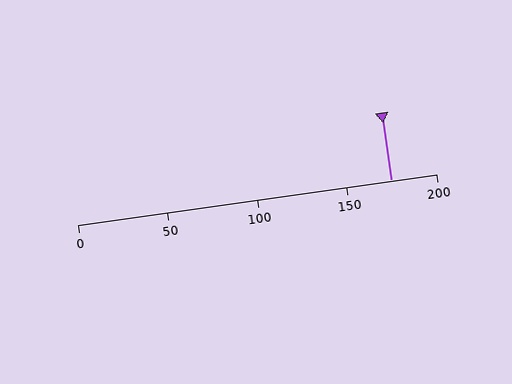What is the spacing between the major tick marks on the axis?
The major ticks are spaced 50 apart.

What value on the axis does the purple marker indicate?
The marker indicates approximately 175.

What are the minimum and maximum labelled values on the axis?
The axis runs from 0 to 200.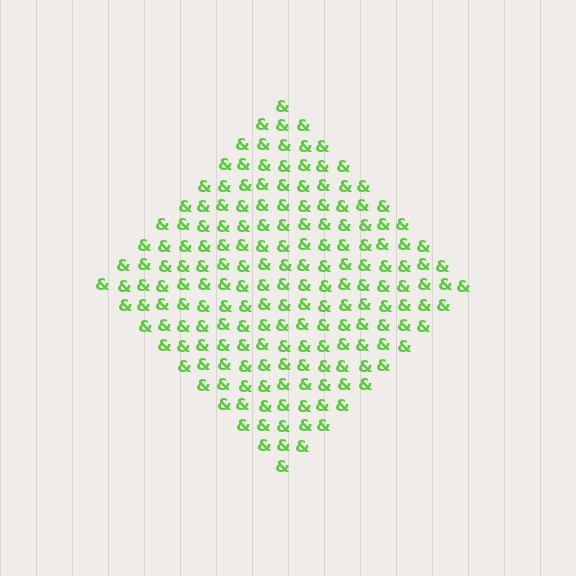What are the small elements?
The small elements are ampersands.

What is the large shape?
The large shape is a diamond.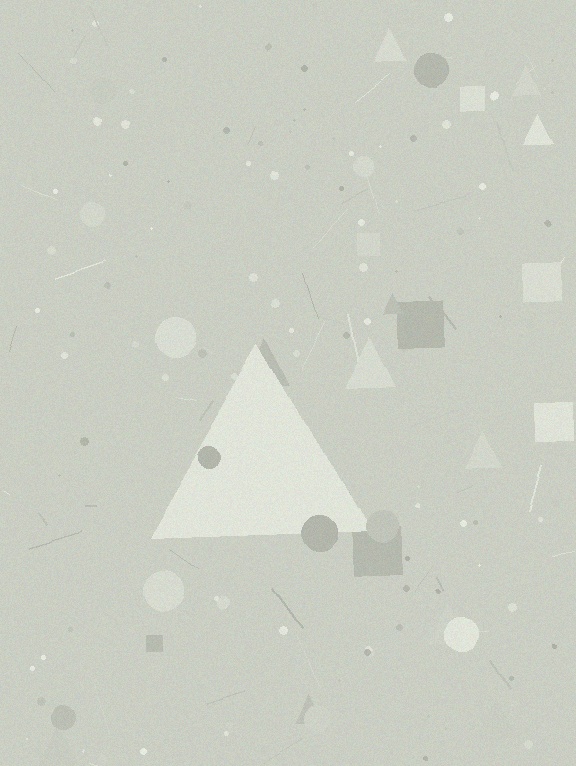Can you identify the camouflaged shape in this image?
The camouflaged shape is a triangle.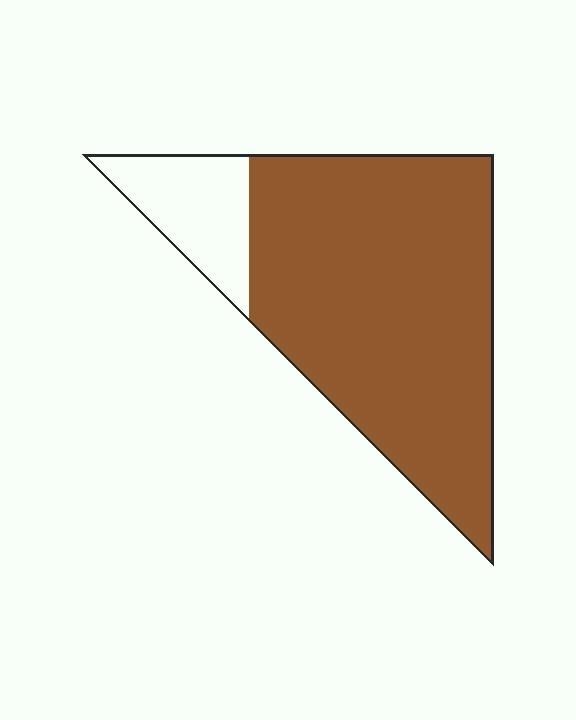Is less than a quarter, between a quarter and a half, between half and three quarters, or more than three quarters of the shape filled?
More than three quarters.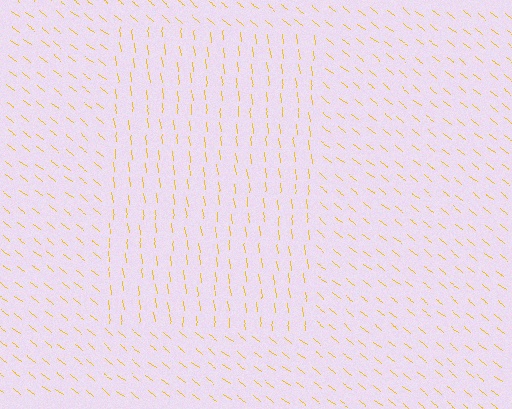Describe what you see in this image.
The image is filled with small yellow line segments. A rectangle region in the image has lines oriented differently from the surrounding lines, creating a visible texture boundary.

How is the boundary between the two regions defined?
The boundary is defined purely by a change in line orientation (approximately 45 degrees difference). All lines are the same color and thickness.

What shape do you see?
I see a rectangle.